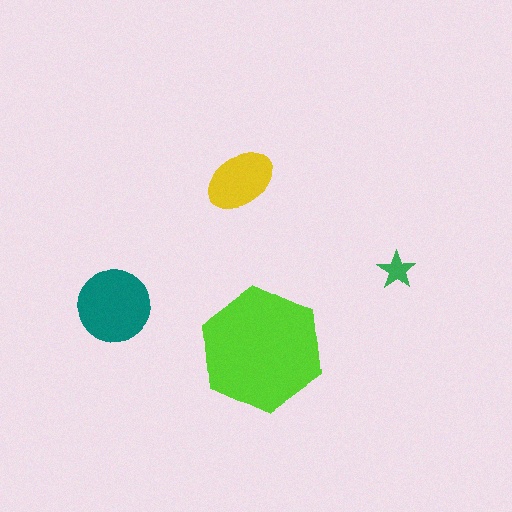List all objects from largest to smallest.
The lime hexagon, the teal circle, the yellow ellipse, the green star.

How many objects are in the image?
There are 4 objects in the image.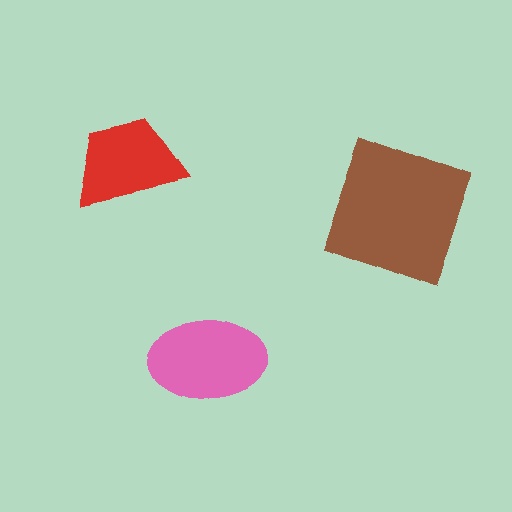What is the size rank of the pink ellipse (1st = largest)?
2nd.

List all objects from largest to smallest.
The brown square, the pink ellipse, the red trapezoid.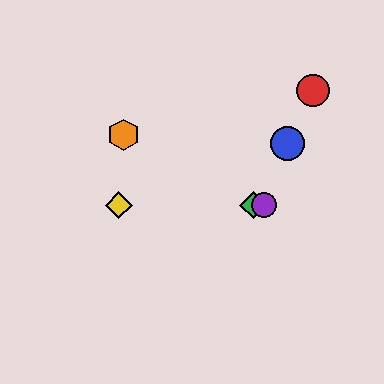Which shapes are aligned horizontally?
The green diamond, the yellow diamond, the purple circle are aligned horizontally.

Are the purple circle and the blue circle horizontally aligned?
No, the purple circle is at y≈205 and the blue circle is at y≈144.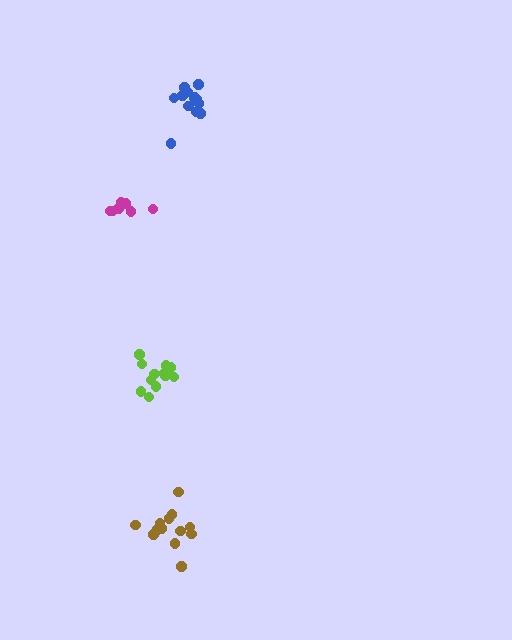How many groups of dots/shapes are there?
There are 4 groups.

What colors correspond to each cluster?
The clusters are colored: magenta, brown, blue, lime.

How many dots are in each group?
Group 1: 8 dots, Group 2: 13 dots, Group 3: 13 dots, Group 4: 13 dots (47 total).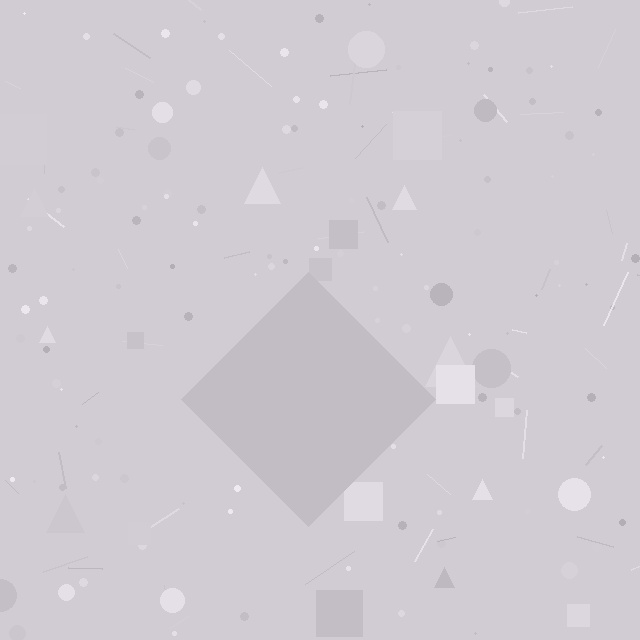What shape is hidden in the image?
A diamond is hidden in the image.